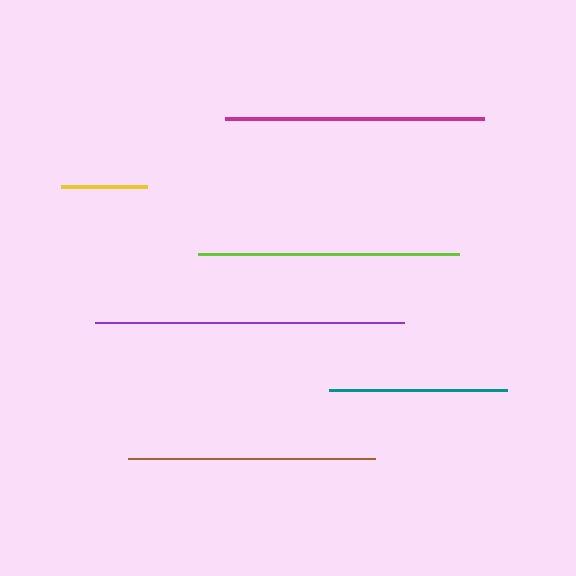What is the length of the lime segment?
The lime segment is approximately 262 pixels long.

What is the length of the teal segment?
The teal segment is approximately 178 pixels long.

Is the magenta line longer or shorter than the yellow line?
The magenta line is longer than the yellow line.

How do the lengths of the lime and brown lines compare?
The lime and brown lines are approximately the same length.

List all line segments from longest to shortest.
From longest to shortest: purple, lime, magenta, brown, teal, yellow.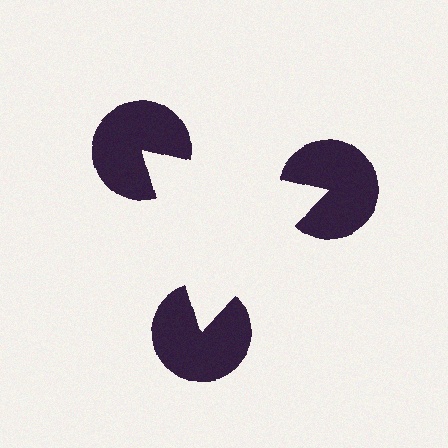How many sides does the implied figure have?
3 sides.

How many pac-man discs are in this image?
There are 3 — one at each vertex of the illusory triangle.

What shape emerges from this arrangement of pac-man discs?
An illusory triangle — its edges are inferred from the aligned wedge cuts in the pac-man discs, not physically drawn.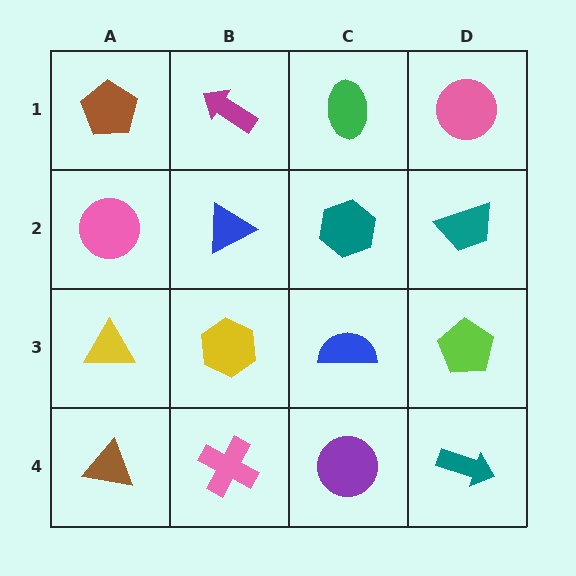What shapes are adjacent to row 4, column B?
A yellow hexagon (row 3, column B), a brown triangle (row 4, column A), a purple circle (row 4, column C).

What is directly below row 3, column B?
A pink cross.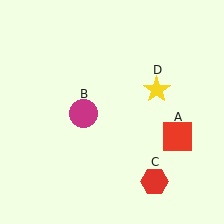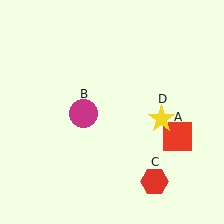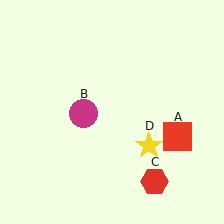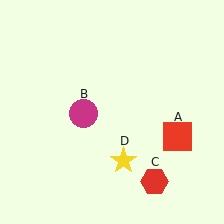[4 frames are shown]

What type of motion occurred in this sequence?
The yellow star (object D) rotated clockwise around the center of the scene.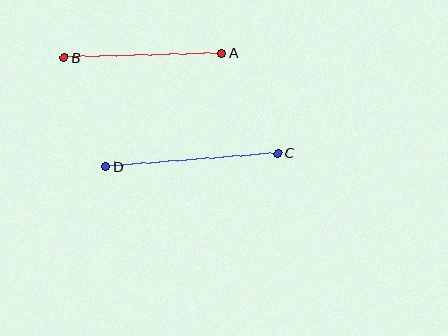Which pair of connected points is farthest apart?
Points C and D are farthest apart.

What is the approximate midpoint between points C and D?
The midpoint is at approximately (192, 160) pixels.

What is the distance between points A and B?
The distance is approximately 157 pixels.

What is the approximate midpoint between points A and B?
The midpoint is at approximately (143, 55) pixels.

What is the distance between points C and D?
The distance is approximately 173 pixels.